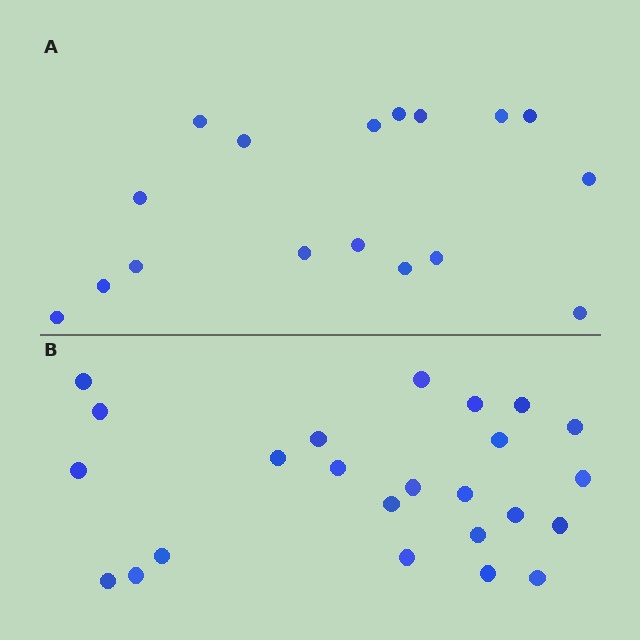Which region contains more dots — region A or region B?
Region B (the bottom region) has more dots.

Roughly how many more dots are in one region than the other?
Region B has roughly 8 or so more dots than region A.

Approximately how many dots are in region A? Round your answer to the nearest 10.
About 20 dots. (The exact count is 17, which rounds to 20.)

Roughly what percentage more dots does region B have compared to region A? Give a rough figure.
About 40% more.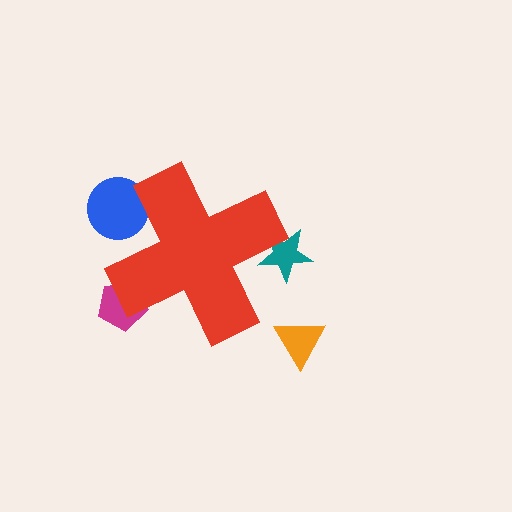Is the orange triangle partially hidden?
No, the orange triangle is fully visible.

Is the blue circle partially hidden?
Yes, the blue circle is partially hidden behind the red cross.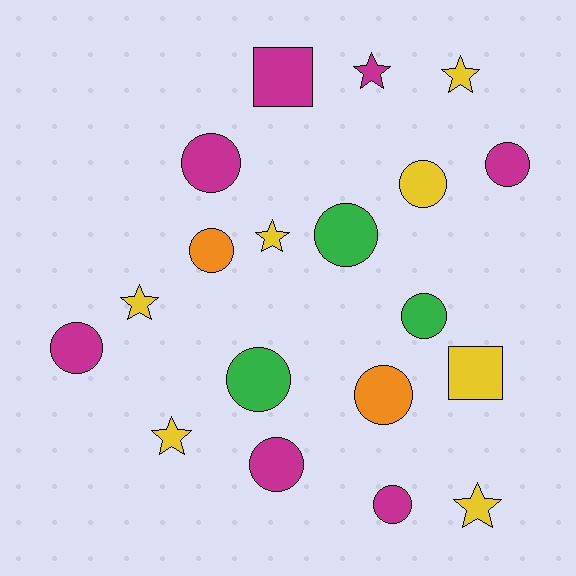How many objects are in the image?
There are 19 objects.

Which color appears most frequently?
Magenta, with 7 objects.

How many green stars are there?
There are no green stars.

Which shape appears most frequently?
Circle, with 11 objects.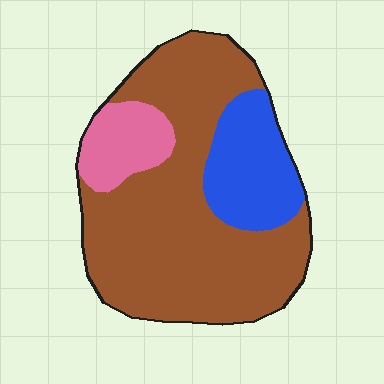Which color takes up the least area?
Pink, at roughly 10%.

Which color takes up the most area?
Brown, at roughly 70%.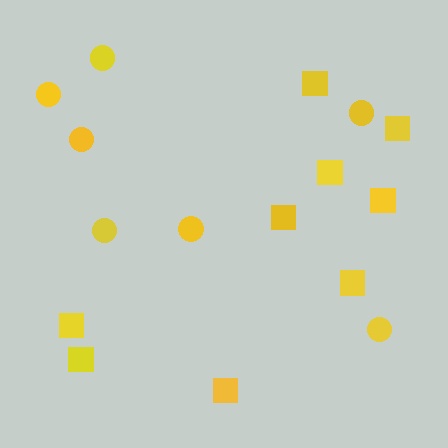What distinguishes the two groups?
There are 2 groups: one group of squares (9) and one group of circles (7).